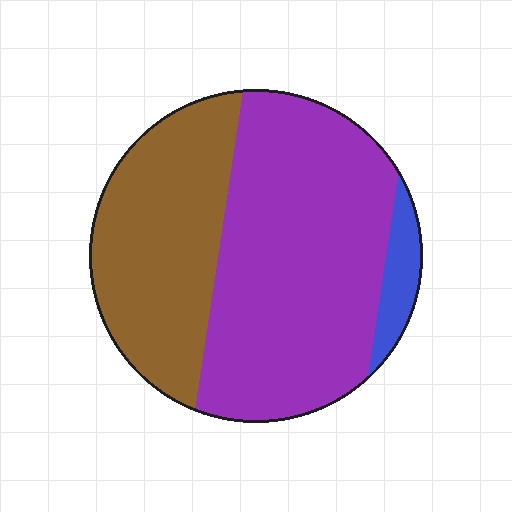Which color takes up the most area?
Purple, at roughly 60%.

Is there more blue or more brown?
Brown.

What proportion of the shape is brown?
Brown takes up between a third and a half of the shape.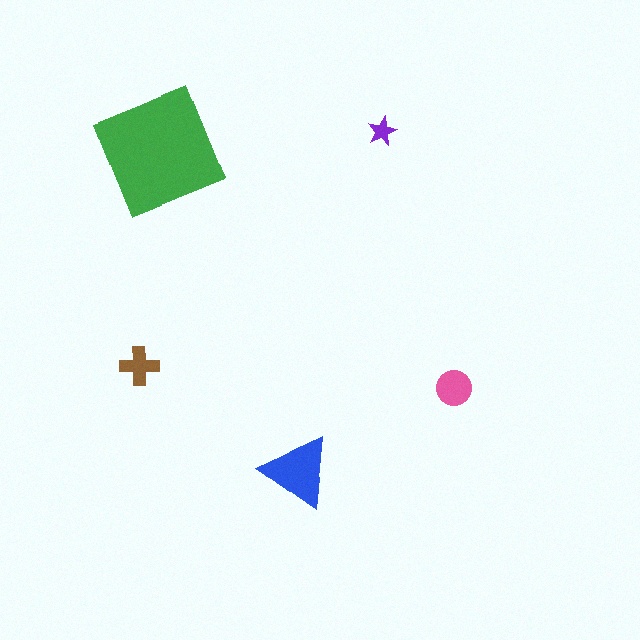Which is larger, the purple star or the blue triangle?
The blue triangle.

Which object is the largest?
The green square.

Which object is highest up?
The purple star is topmost.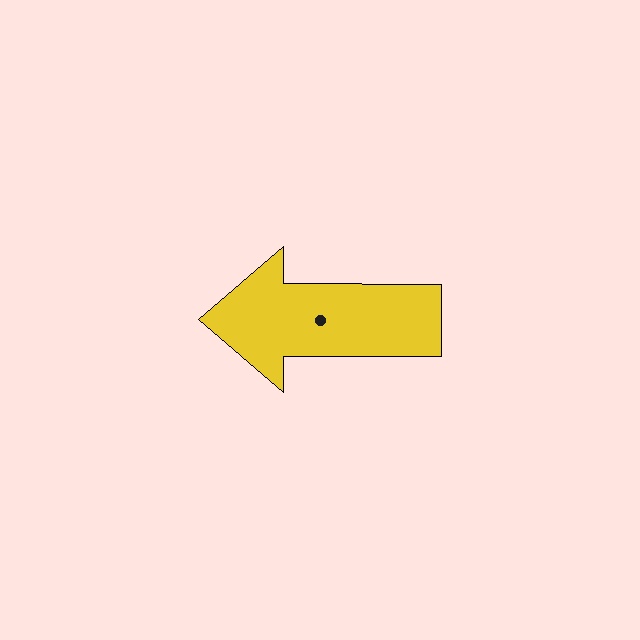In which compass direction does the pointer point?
West.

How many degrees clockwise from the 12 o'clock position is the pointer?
Approximately 270 degrees.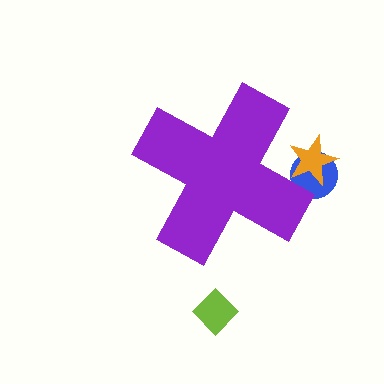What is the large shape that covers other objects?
A purple cross.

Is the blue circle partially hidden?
Yes, the blue circle is partially hidden behind the purple cross.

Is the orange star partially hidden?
Yes, the orange star is partially hidden behind the purple cross.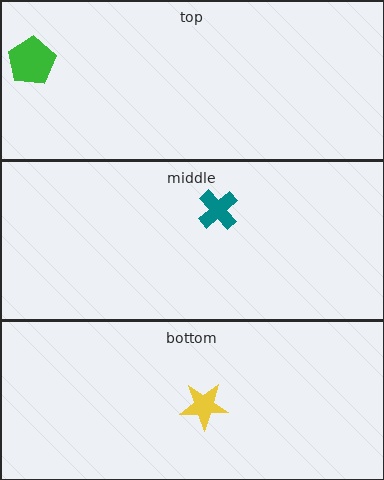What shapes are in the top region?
The green pentagon.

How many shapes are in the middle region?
1.